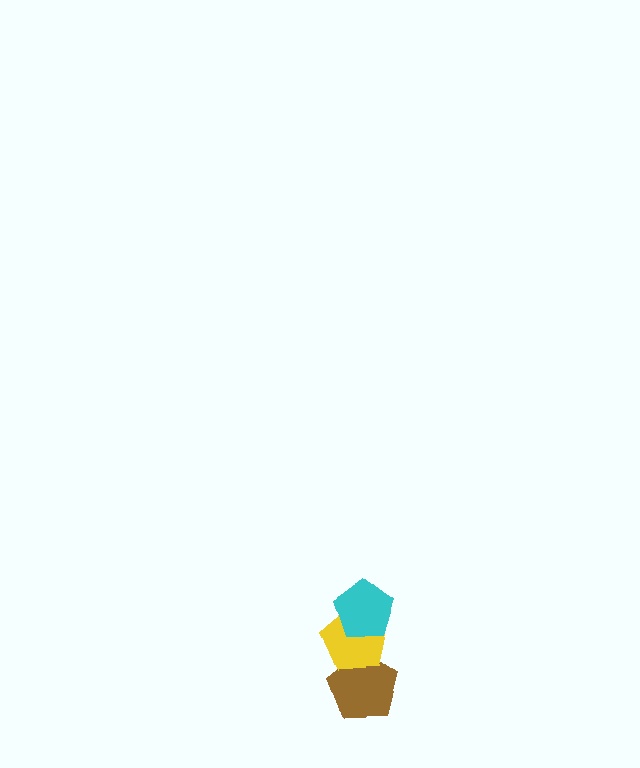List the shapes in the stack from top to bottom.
From top to bottom: the cyan pentagon, the yellow pentagon, the brown pentagon.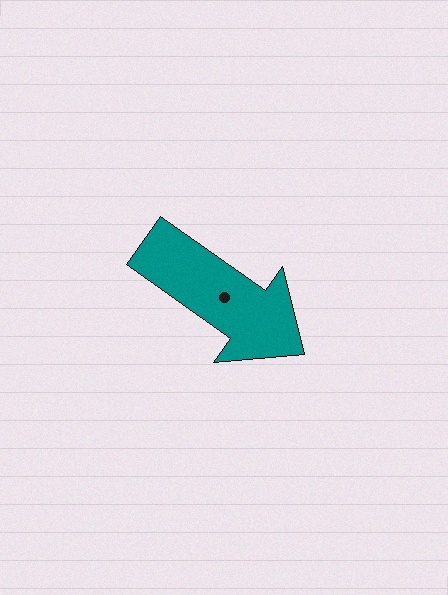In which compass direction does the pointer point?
Southeast.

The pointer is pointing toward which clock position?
Roughly 4 o'clock.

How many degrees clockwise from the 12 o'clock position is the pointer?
Approximately 125 degrees.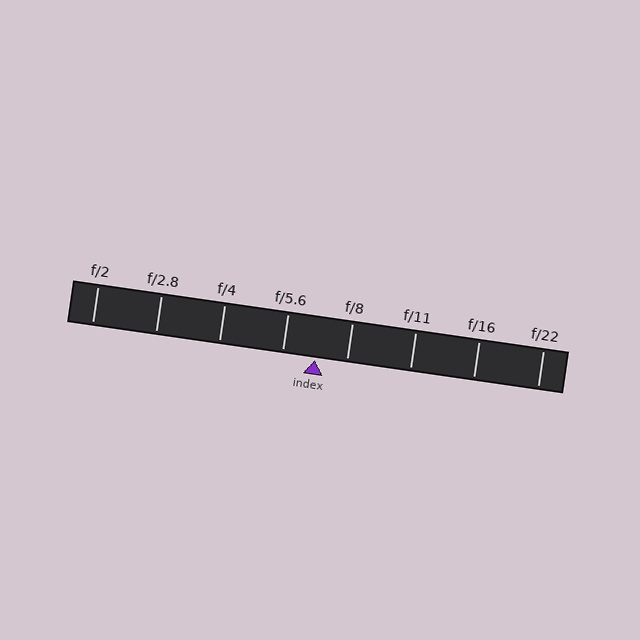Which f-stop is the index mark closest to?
The index mark is closest to f/8.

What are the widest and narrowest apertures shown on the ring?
The widest aperture shown is f/2 and the narrowest is f/22.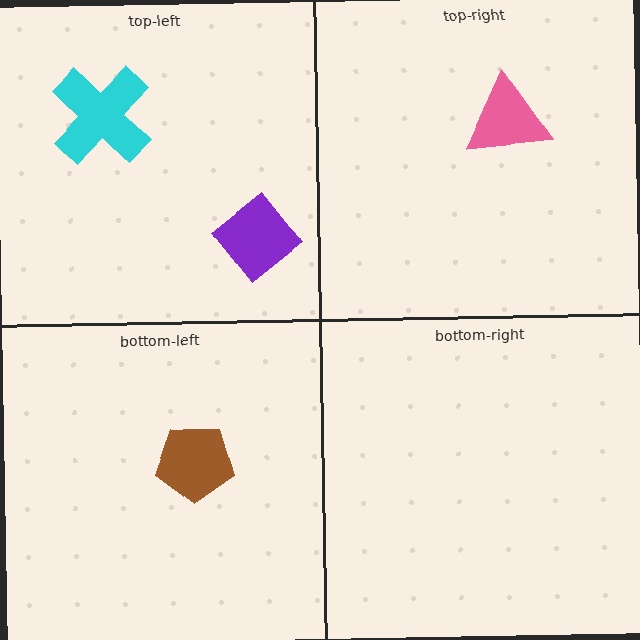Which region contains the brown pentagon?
The bottom-left region.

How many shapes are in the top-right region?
1.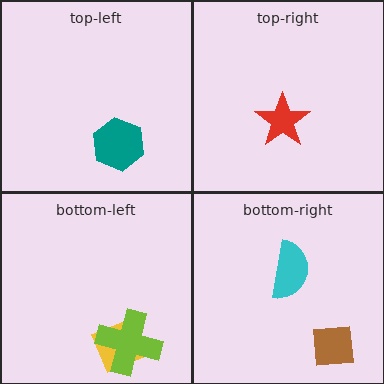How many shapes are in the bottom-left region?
2.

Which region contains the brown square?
The bottom-right region.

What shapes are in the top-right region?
The red star.